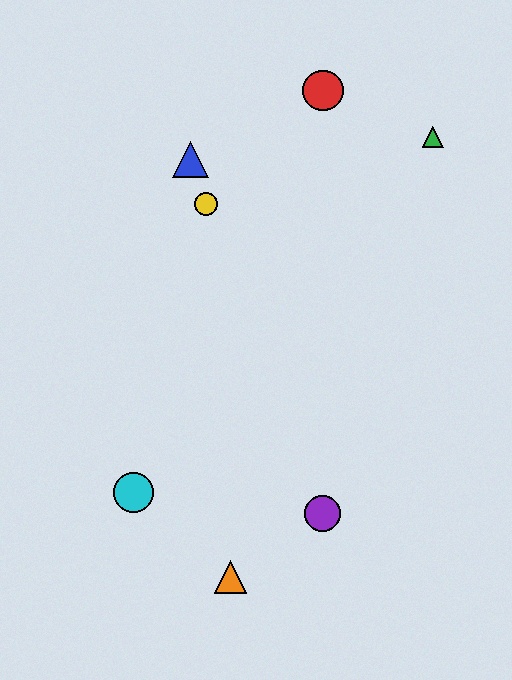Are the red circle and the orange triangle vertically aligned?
No, the red circle is at x≈323 and the orange triangle is at x≈231.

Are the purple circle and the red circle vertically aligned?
Yes, both are at x≈323.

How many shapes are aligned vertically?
2 shapes (the red circle, the purple circle) are aligned vertically.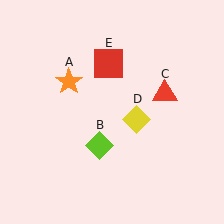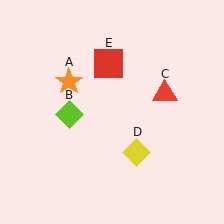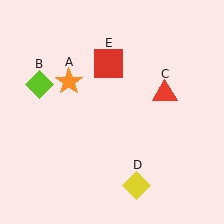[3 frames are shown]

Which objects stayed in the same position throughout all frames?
Orange star (object A) and red triangle (object C) and red square (object E) remained stationary.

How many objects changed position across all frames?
2 objects changed position: lime diamond (object B), yellow diamond (object D).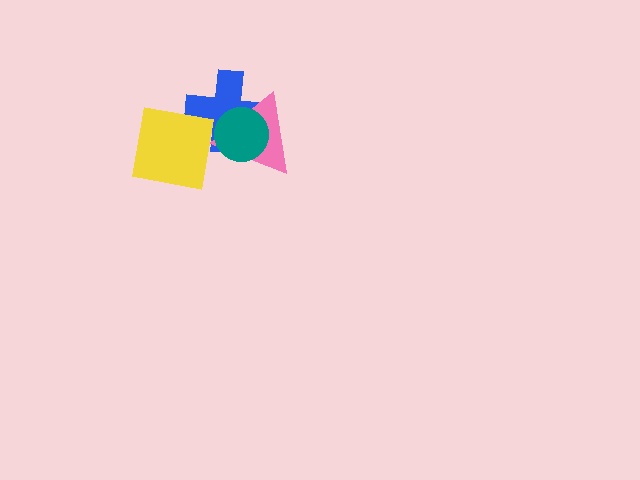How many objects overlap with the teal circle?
2 objects overlap with the teal circle.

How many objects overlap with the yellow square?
1 object overlaps with the yellow square.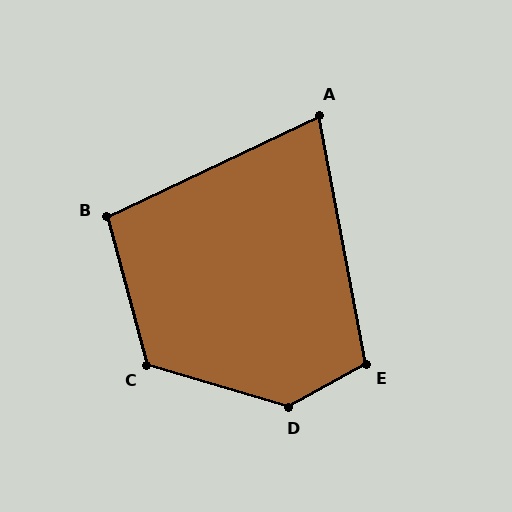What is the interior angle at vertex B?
Approximately 100 degrees (obtuse).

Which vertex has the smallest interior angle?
A, at approximately 75 degrees.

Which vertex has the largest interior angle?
D, at approximately 135 degrees.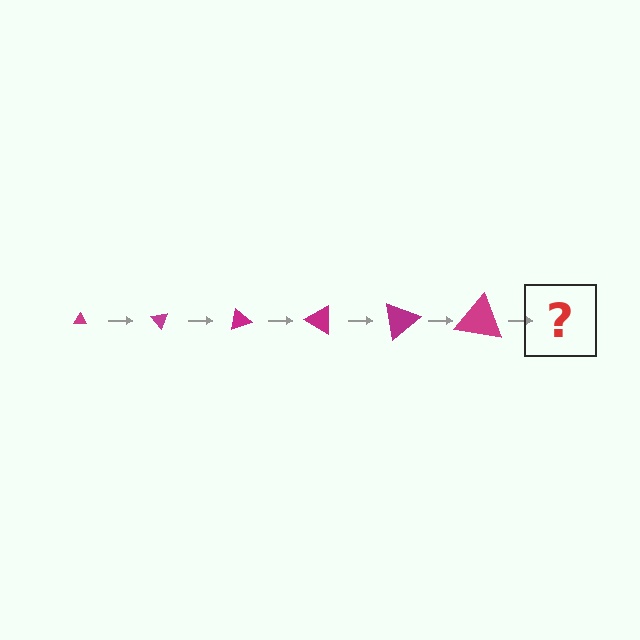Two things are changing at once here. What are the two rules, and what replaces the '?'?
The two rules are that the triangle grows larger each step and it rotates 50 degrees each step. The '?' should be a triangle, larger than the previous one and rotated 300 degrees from the start.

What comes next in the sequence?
The next element should be a triangle, larger than the previous one and rotated 300 degrees from the start.